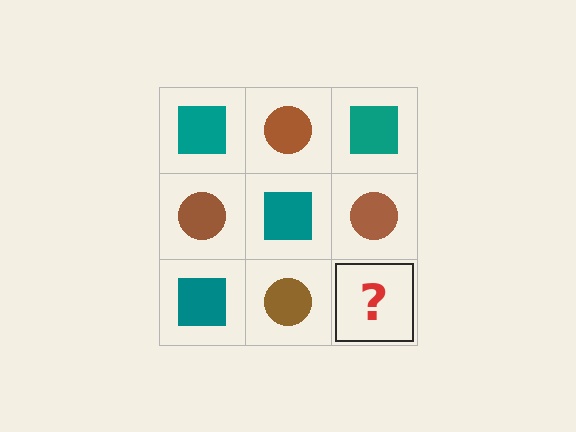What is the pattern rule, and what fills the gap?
The rule is that it alternates teal square and brown circle in a checkerboard pattern. The gap should be filled with a teal square.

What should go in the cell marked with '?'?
The missing cell should contain a teal square.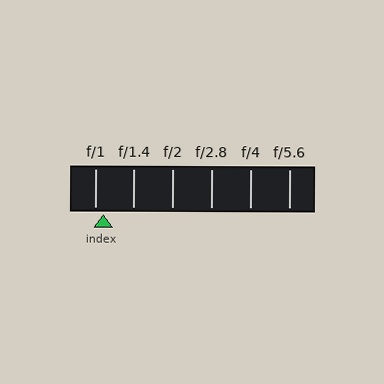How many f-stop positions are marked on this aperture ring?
There are 6 f-stop positions marked.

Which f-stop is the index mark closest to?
The index mark is closest to f/1.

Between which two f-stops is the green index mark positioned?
The index mark is between f/1 and f/1.4.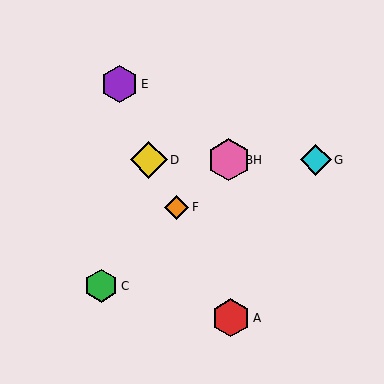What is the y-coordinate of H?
Object H is at y≈160.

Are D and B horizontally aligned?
Yes, both are at y≈160.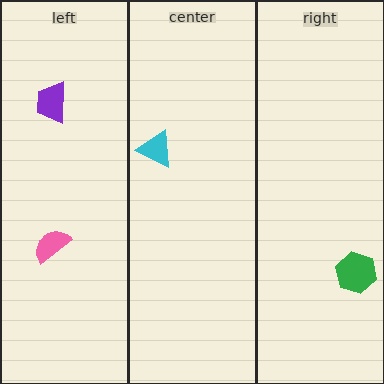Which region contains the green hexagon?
The right region.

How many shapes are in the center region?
1.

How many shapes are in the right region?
1.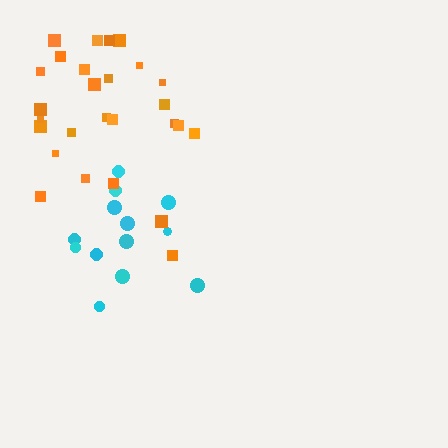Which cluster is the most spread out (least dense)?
Orange.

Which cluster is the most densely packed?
Cyan.